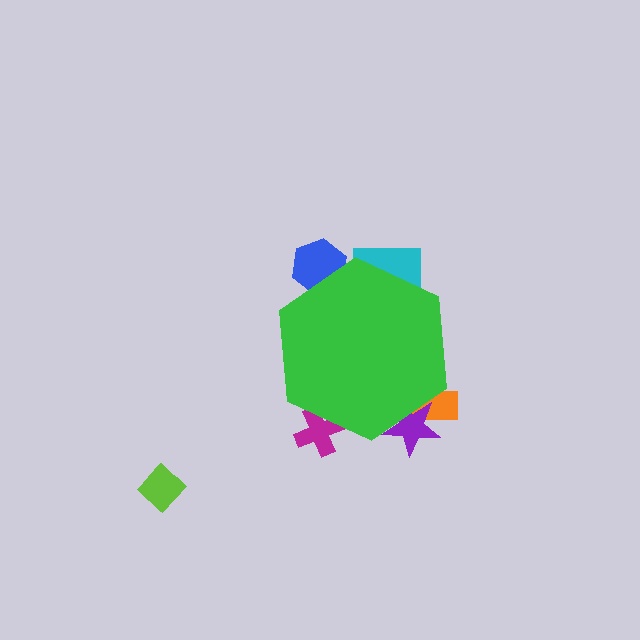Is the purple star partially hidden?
Yes, the purple star is partially hidden behind the green hexagon.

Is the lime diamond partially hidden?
No, the lime diamond is fully visible.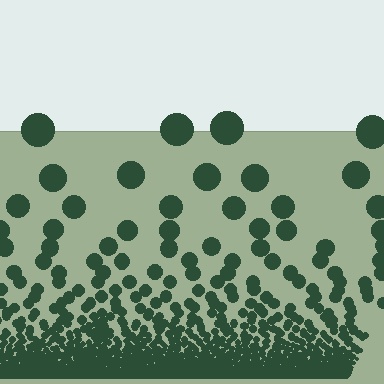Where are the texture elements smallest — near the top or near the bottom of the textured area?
Near the bottom.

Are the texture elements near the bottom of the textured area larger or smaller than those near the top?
Smaller. The gradient is inverted — elements near the bottom are smaller and denser.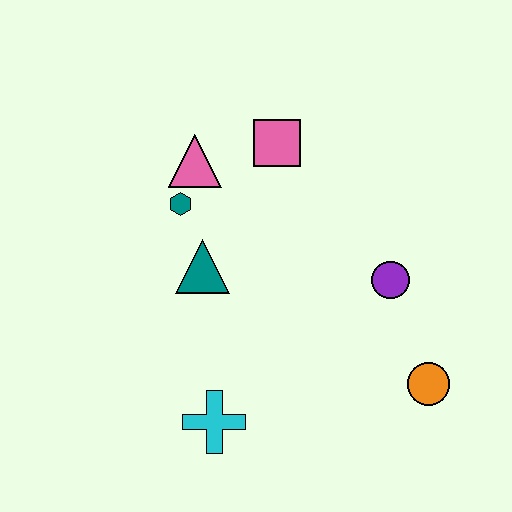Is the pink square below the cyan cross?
No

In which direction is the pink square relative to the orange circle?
The pink square is above the orange circle.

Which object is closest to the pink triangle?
The teal hexagon is closest to the pink triangle.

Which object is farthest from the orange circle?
The pink triangle is farthest from the orange circle.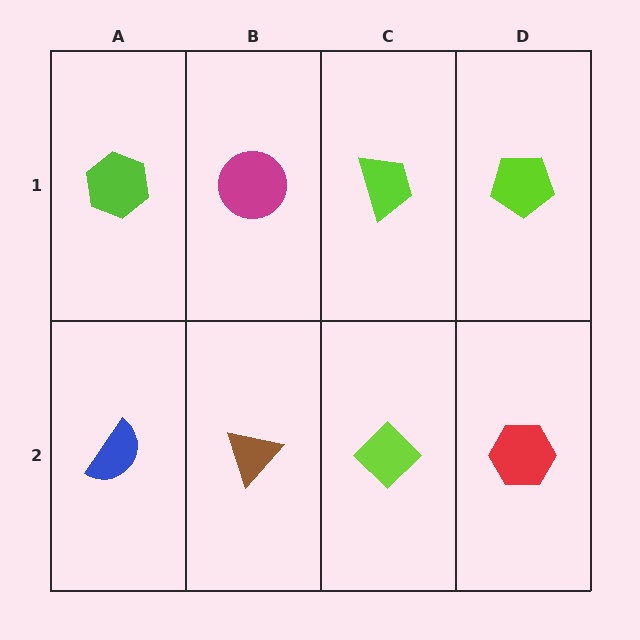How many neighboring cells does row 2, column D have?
2.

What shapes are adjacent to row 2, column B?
A magenta circle (row 1, column B), a blue semicircle (row 2, column A), a lime diamond (row 2, column C).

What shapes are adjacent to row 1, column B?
A brown triangle (row 2, column B), a lime hexagon (row 1, column A), a lime trapezoid (row 1, column C).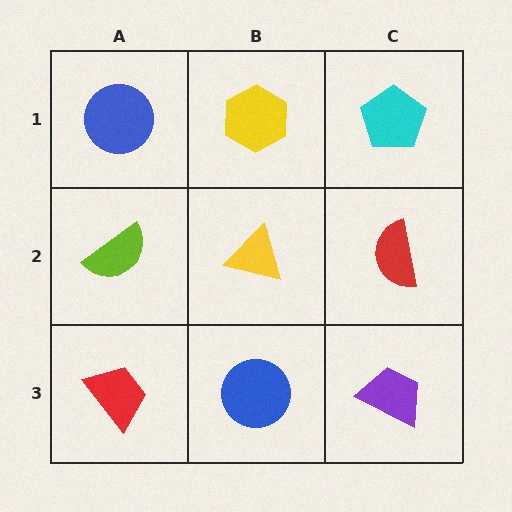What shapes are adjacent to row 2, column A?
A blue circle (row 1, column A), a red trapezoid (row 3, column A), a yellow triangle (row 2, column B).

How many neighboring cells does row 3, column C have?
2.